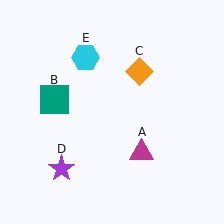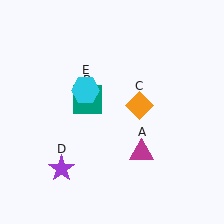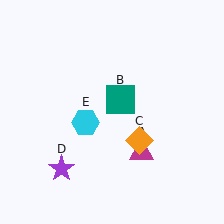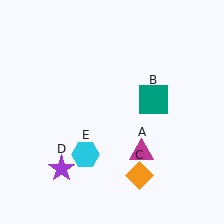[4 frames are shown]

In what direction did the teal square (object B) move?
The teal square (object B) moved right.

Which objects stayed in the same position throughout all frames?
Magenta triangle (object A) and purple star (object D) remained stationary.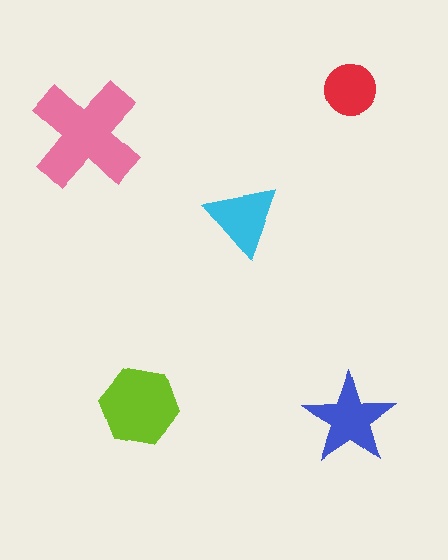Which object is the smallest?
The red circle.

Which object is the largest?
The pink cross.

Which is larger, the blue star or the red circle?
The blue star.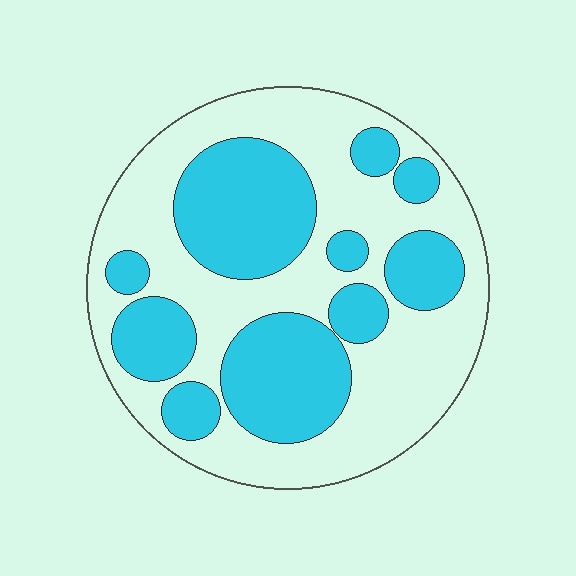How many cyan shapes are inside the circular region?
10.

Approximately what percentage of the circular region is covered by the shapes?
Approximately 40%.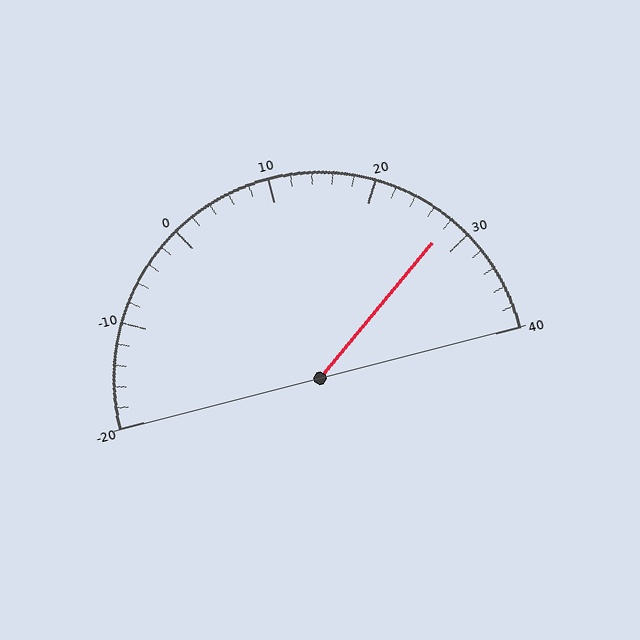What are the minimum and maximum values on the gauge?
The gauge ranges from -20 to 40.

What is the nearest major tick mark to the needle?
The nearest major tick mark is 30.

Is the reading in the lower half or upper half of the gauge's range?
The reading is in the upper half of the range (-20 to 40).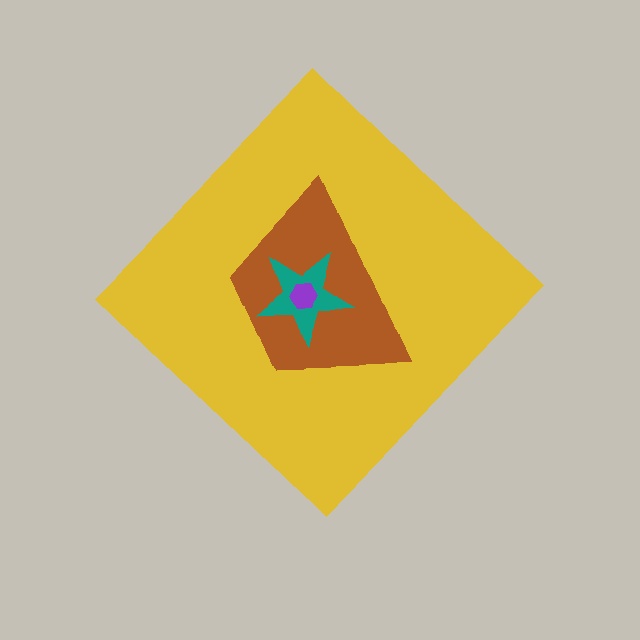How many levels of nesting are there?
4.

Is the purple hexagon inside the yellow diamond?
Yes.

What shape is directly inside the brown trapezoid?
The teal star.